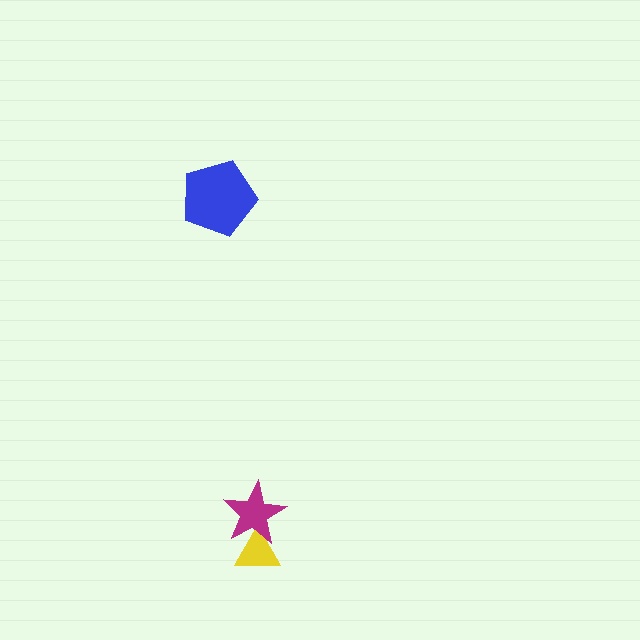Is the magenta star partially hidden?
No, no other shape covers it.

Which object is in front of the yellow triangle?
The magenta star is in front of the yellow triangle.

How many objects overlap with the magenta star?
1 object overlaps with the magenta star.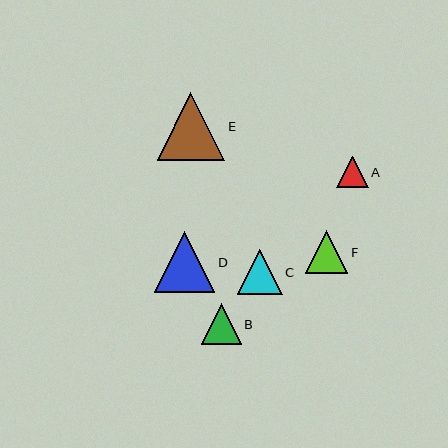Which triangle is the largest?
Triangle E is the largest with a size of approximately 67 pixels.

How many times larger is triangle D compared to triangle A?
Triangle D is approximately 1.9 times the size of triangle A.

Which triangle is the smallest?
Triangle A is the smallest with a size of approximately 31 pixels.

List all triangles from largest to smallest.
From largest to smallest: E, D, C, F, B, A.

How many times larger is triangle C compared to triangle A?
Triangle C is approximately 1.4 times the size of triangle A.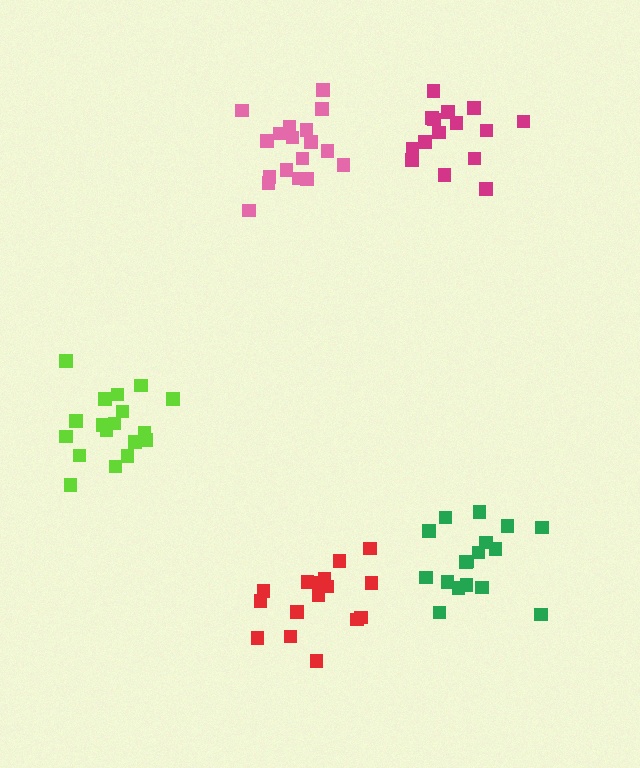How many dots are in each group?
Group 1: 17 dots, Group 2: 18 dots, Group 3: 16 dots, Group 4: 18 dots, Group 5: 15 dots (84 total).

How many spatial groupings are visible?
There are 5 spatial groupings.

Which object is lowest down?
The red cluster is bottommost.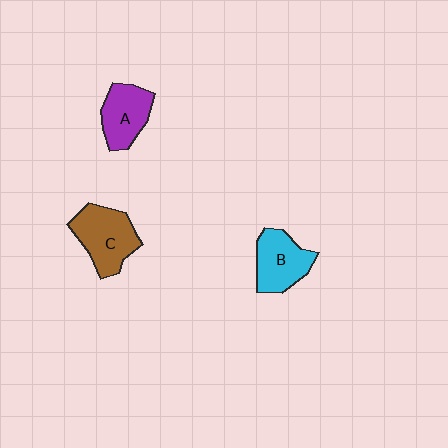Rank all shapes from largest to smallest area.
From largest to smallest: C (brown), B (cyan), A (purple).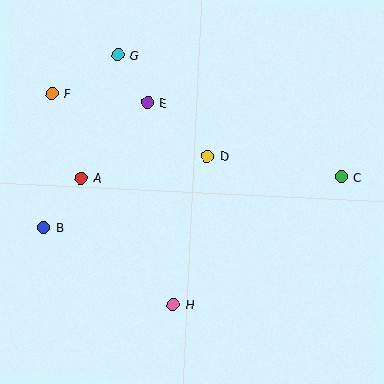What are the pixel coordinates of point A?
Point A is at (81, 178).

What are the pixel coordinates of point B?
Point B is at (44, 227).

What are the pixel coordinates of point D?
Point D is at (207, 156).